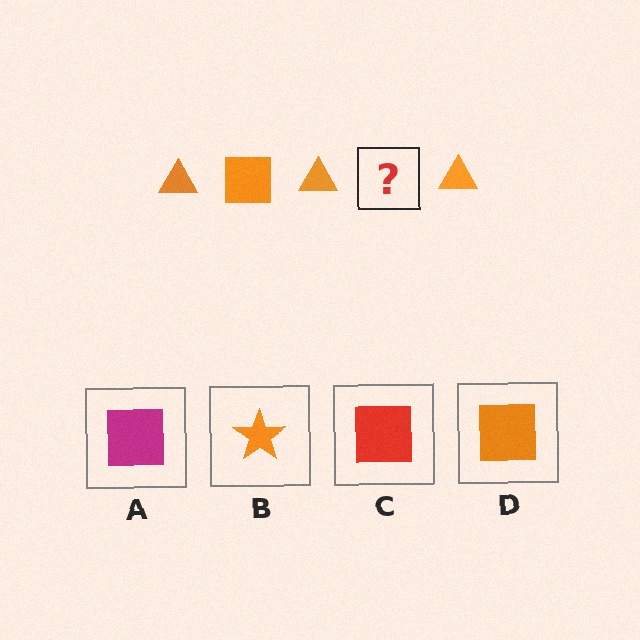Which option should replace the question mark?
Option D.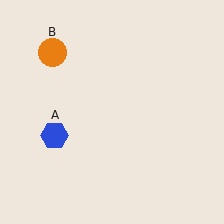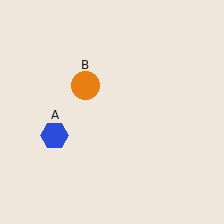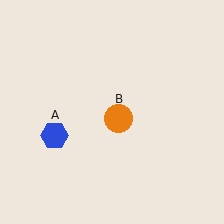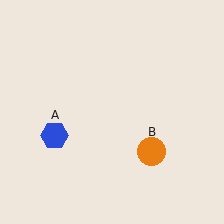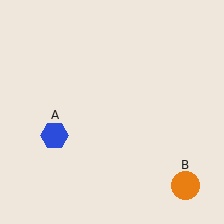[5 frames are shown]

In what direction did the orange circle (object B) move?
The orange circle (object B) moved down and to the right.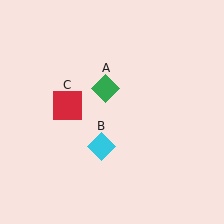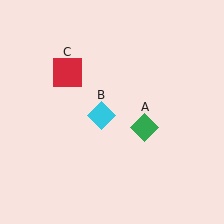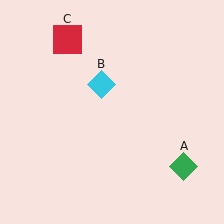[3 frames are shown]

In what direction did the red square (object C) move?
The red square (object C) moved up.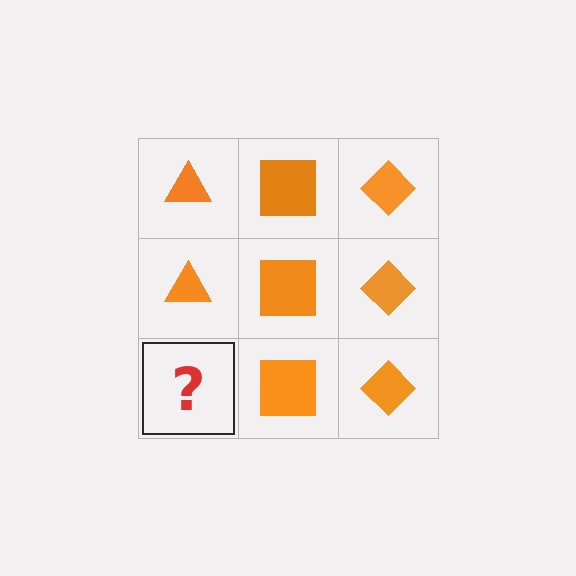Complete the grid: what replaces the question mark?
The question mark should be replaced with an orange triangle.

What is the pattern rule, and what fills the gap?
The rule is that each column has a consistent shape. The gap should be filled with an orange triangle.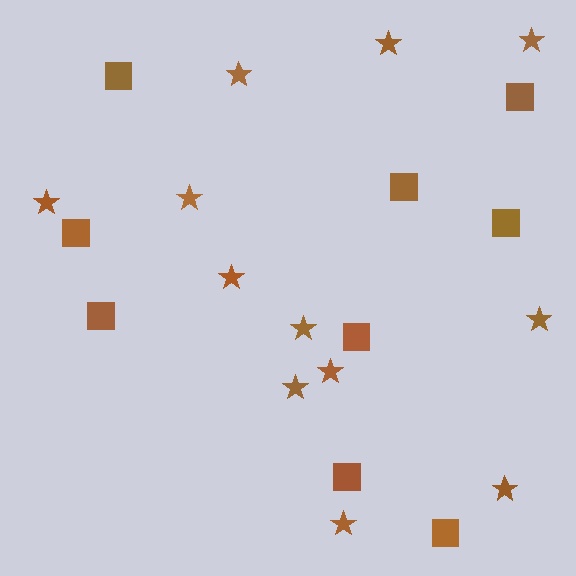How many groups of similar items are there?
There are 2 groups: one group of squares (9) and one group of stars (12).